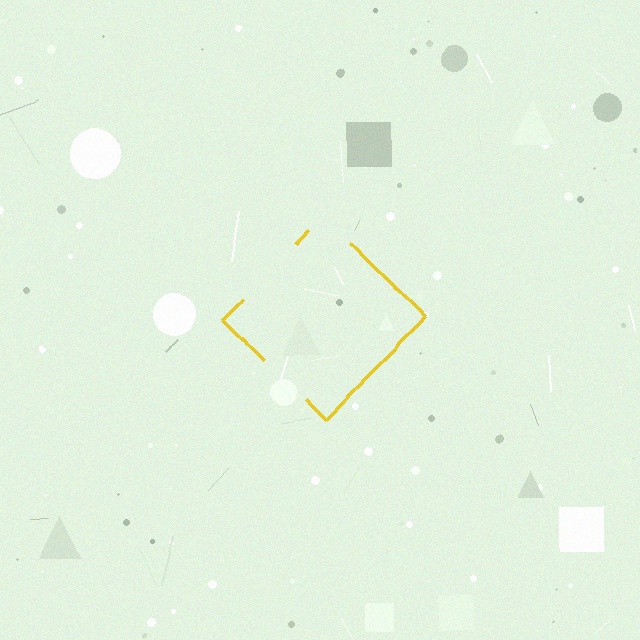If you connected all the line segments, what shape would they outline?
They would outline a diamond.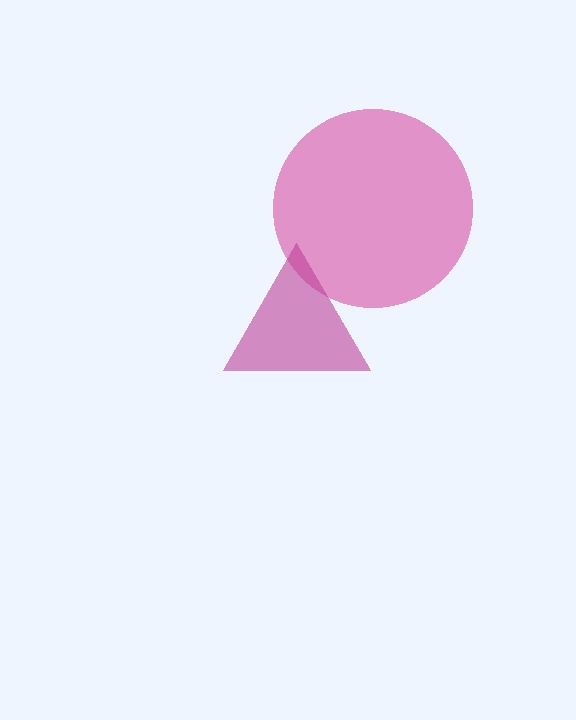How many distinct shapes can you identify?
There are 2 distinct shapes: a pink circle, a magenta triangle.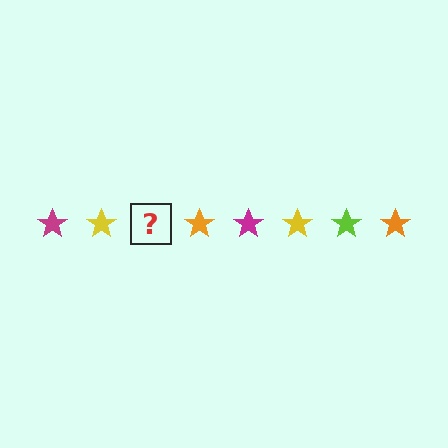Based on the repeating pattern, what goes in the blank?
The blank should be a lime star.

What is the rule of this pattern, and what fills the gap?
The rule is that the pattern cycles through magenta, yellow, lime, orange stars. The gap should be filled with a lime star.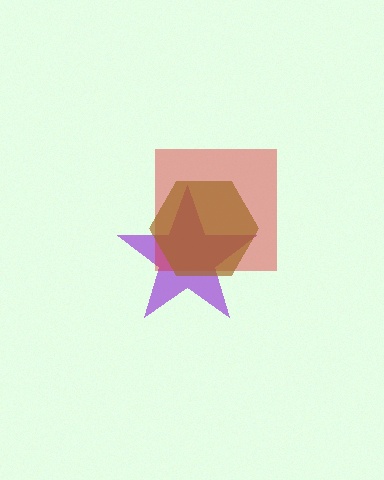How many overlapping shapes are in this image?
There are 3 overlapping shapes in the image.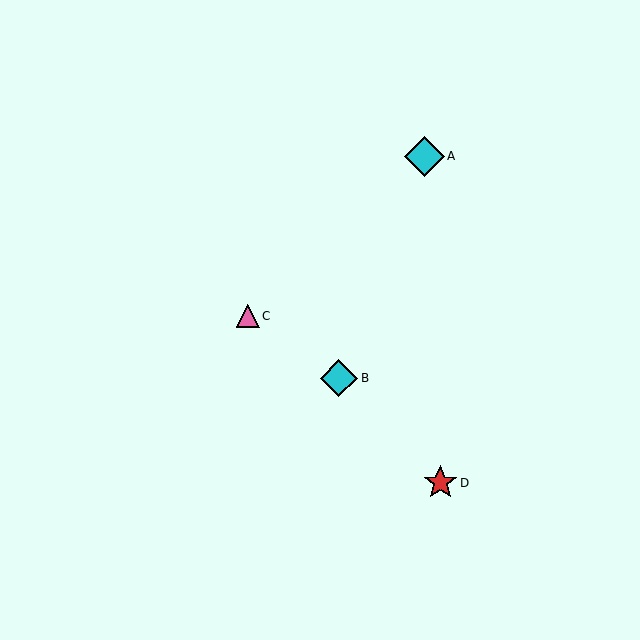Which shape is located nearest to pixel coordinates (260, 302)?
The pink triangle (labeled C) at (248, 316) is nearest to that location.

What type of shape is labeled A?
Shape A is a cyan diamond.